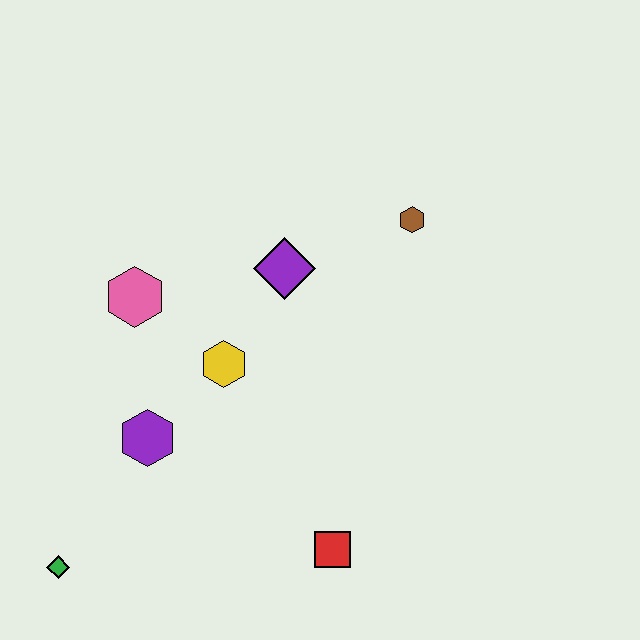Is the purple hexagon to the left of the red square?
Yes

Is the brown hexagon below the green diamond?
No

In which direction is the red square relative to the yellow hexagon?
The red square is below the yellow hexagon.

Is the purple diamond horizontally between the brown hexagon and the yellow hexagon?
Yes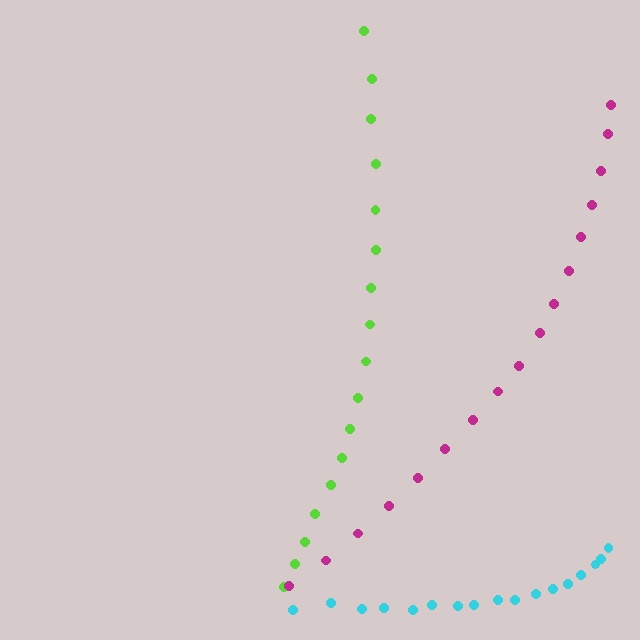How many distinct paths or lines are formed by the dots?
There are 3 distinct paths.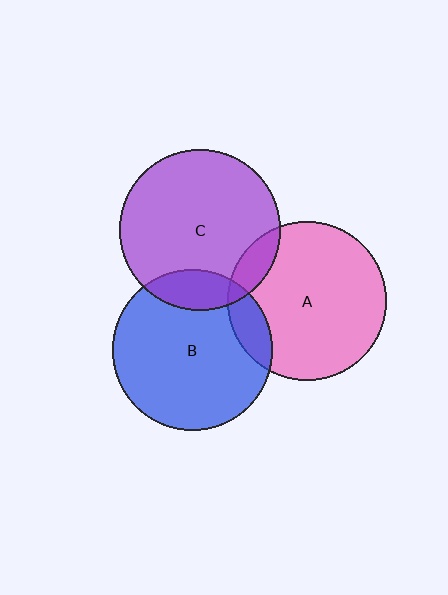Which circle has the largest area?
Circle C (purple).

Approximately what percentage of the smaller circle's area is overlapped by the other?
Approximately 15%.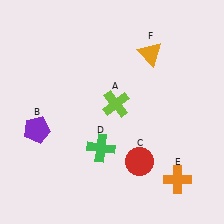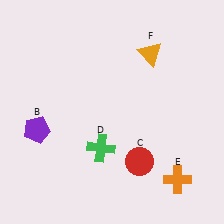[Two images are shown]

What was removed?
The lime cross (A) was removed in Image 2.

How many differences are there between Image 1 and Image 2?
There is 1 difference between the two images.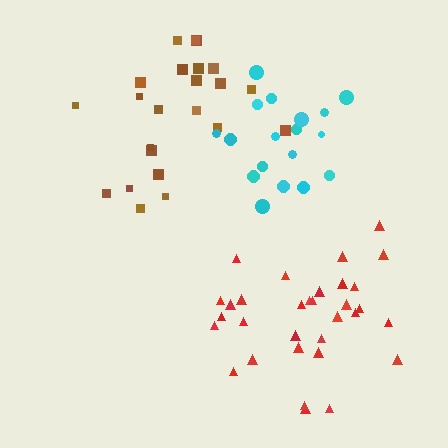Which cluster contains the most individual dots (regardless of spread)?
Red (33).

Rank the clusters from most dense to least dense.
cyan, red, brown.